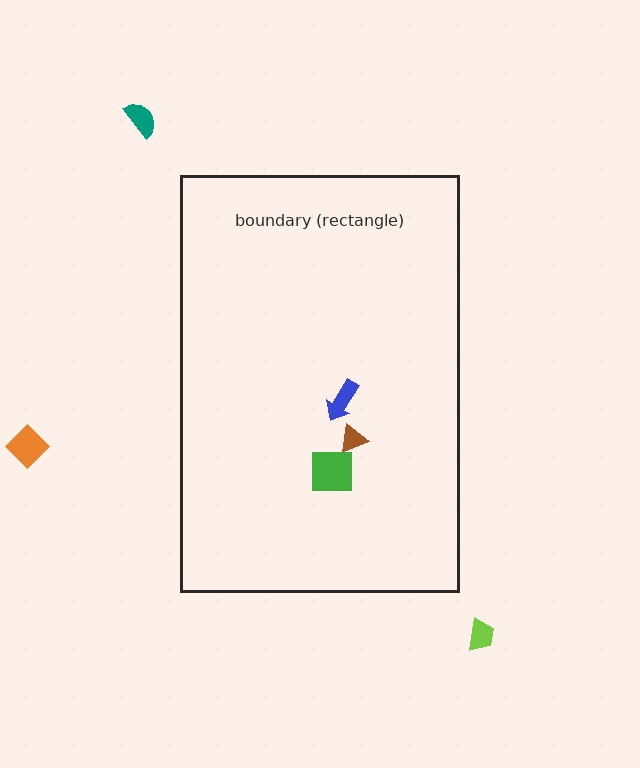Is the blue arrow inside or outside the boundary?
Inside.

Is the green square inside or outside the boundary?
Inside.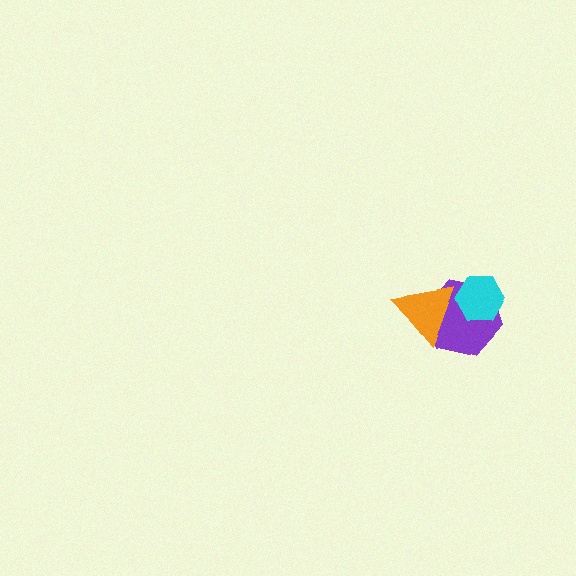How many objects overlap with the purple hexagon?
2 objects overlap with the purple hexagon.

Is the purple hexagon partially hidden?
Yes, it is partially covered by another shape.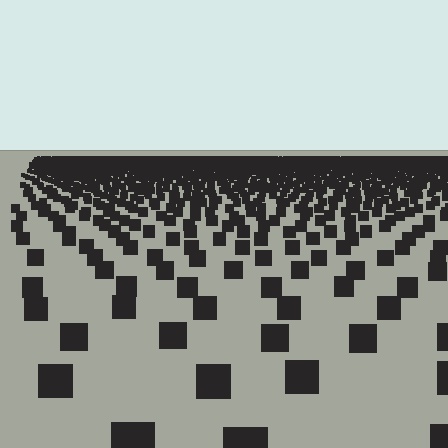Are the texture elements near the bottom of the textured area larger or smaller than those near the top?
Larger. Near the bottom, elements are closer to the viewer and appear at a bigger on-screen size.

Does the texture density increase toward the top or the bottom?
Density increases toward the top.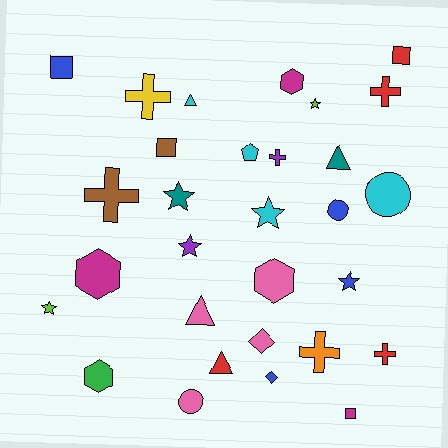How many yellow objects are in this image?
There is 1 yellow object.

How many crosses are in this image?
There are 6 crosses.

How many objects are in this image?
There are 30 objects.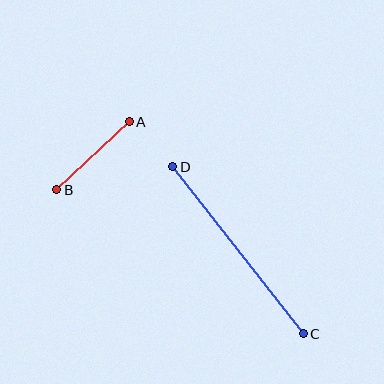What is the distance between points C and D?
The distance is approximately 212 pixels.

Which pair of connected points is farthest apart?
Points C and D are farthest apart.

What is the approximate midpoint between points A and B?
The midpoint is at approximately (93, 156) pixels.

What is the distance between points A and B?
The distance is approximately 99 pixels.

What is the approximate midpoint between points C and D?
The midpoint is at approximately (238, 250) pixels.